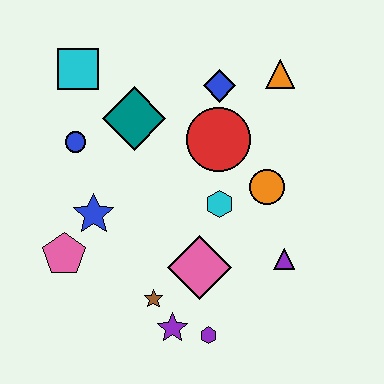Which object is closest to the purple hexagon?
The purple star is closest to the purple hexagon.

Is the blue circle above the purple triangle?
Yes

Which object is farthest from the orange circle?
The cyan square is farthest from the orange circle.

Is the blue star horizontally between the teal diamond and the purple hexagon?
No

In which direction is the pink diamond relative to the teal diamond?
The pink diamond is below the teal diamond.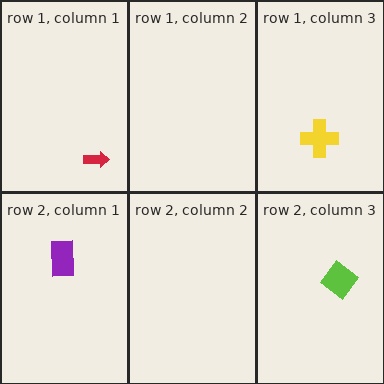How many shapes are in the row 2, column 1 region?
1.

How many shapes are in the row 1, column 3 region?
1.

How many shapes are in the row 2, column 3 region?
1.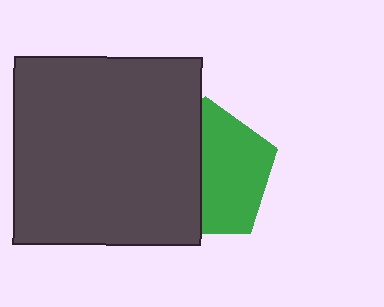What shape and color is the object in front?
The object in front is a dark gray square.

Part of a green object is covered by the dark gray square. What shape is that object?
It is a pentagon.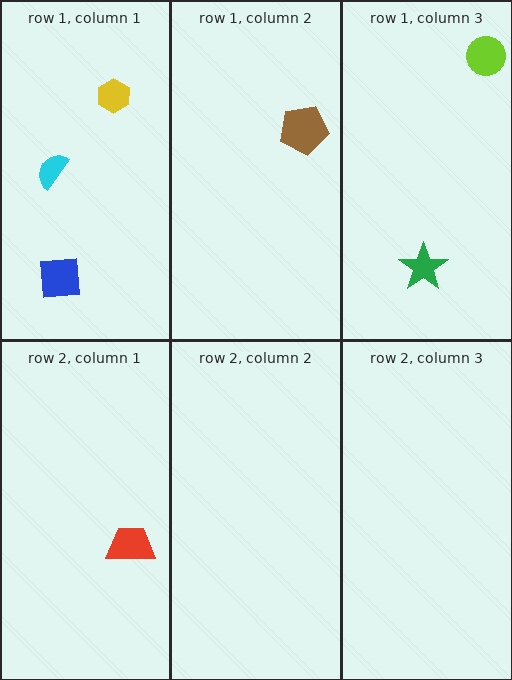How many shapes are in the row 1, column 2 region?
1.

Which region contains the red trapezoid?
The row 2, column 1 region.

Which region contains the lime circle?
The row 1, column 3 region.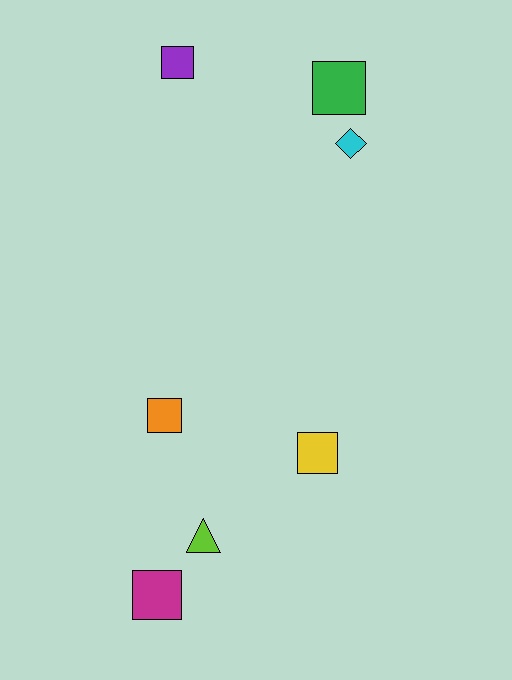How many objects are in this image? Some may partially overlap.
There are 7 objects.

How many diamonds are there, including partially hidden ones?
There is 1 diamond.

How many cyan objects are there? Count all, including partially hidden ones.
There is 1 cyan object.